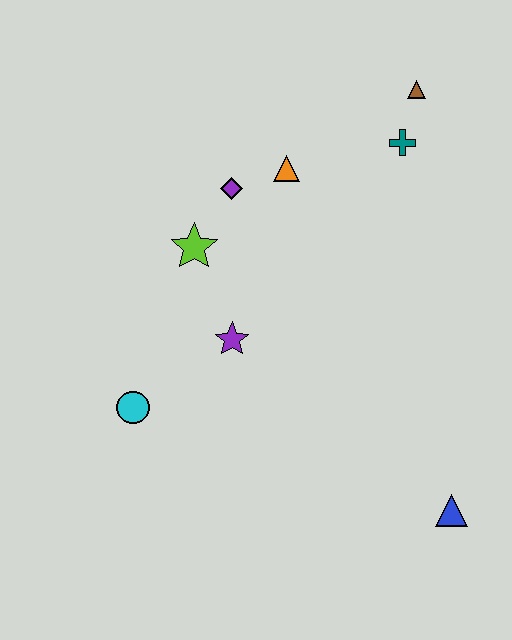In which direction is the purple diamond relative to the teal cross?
The purple diamond is to the left of the teal cross.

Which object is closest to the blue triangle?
The purple star is closest to the blue triangle.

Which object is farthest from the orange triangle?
The blue triangle is farthest from the orange triangle.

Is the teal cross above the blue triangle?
Yes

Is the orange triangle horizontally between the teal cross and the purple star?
Yes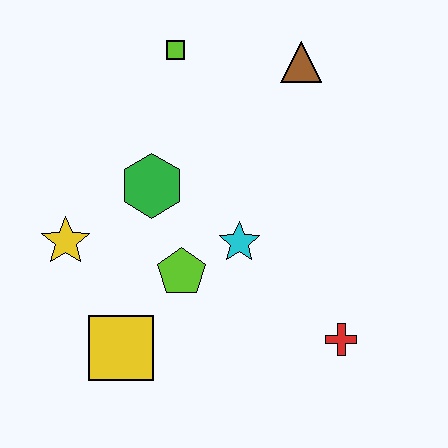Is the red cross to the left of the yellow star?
No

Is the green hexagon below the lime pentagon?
No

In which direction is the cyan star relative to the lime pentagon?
The cyan star is to the right of the lime pentagon.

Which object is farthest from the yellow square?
The brown triangle is farthest from the yellow square.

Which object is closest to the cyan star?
The lime pentagon is closest to the cyan star.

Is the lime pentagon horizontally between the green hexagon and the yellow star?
No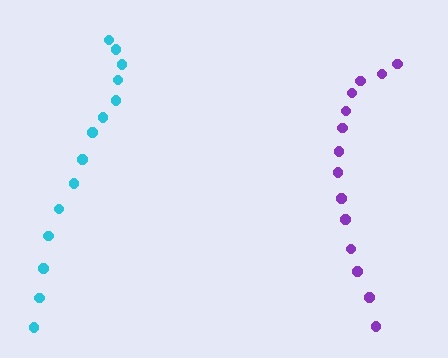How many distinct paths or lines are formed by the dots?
There are 2 distinct paths.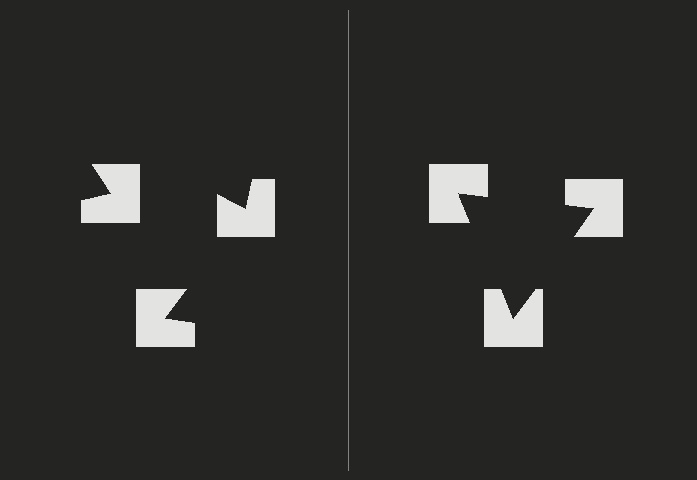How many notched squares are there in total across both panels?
6 — 3 on each side.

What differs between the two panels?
The notched squares are positioned identically on both sides; only the wedge orientations differ. On the right they align to a triangle; on the left they are misaligned.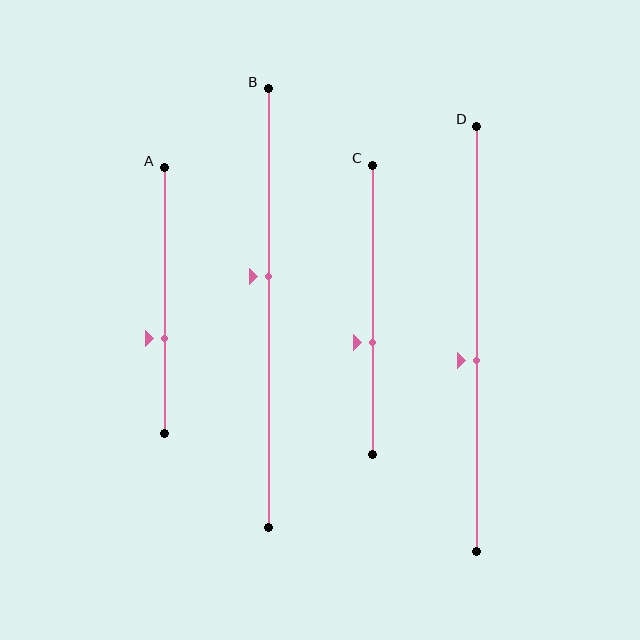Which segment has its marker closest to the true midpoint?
Segment D has its marker closest to the true midpoint.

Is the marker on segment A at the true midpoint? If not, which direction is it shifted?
No, the marker on segment A is shifted downward by about 14% of the segment length.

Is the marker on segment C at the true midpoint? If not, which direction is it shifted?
No, the marker on segment C is shifted downward by about 11% of the segment length.